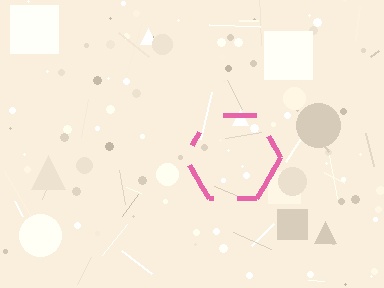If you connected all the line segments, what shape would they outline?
They would outline a hexagon.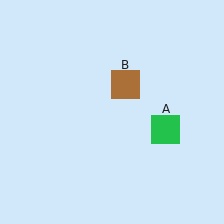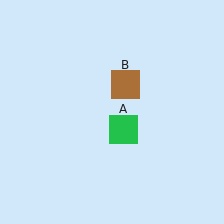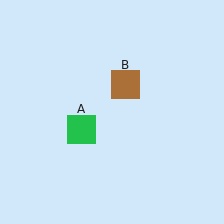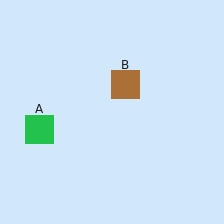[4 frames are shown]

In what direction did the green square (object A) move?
The green square (object A) moved left.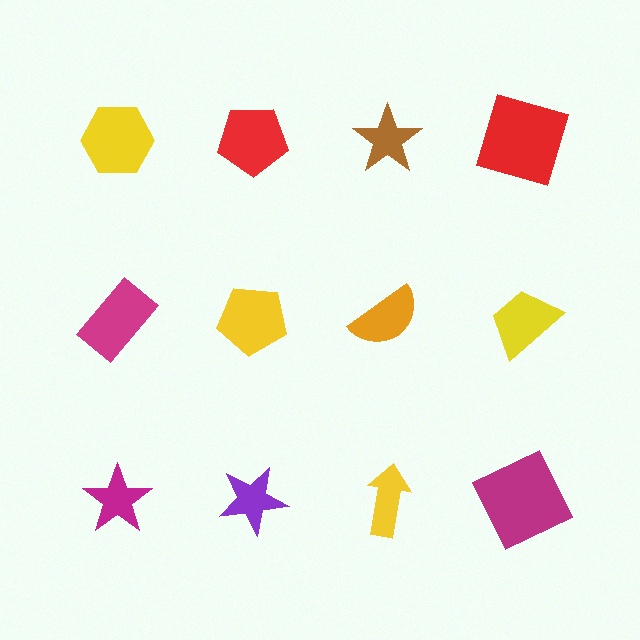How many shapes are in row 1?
4 shapes.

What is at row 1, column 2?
A red pentagon.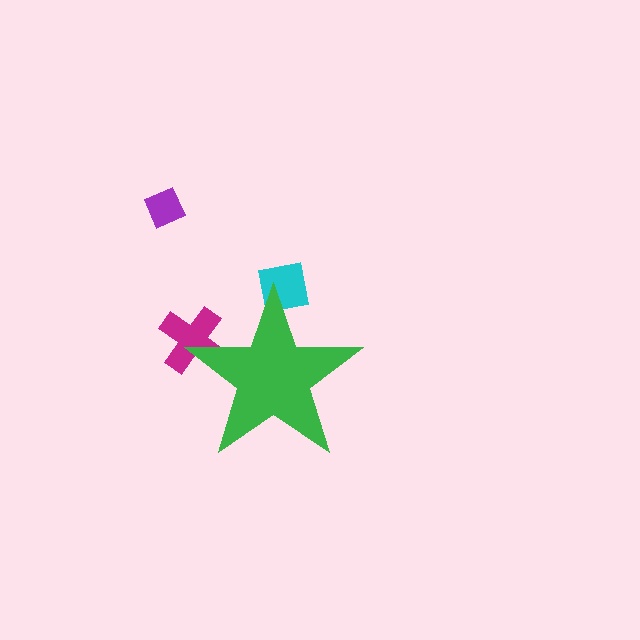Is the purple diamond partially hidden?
No, the purple diamond is fully visible.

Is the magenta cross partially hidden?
Yes, the magenta cross is partially hidden behind the green star.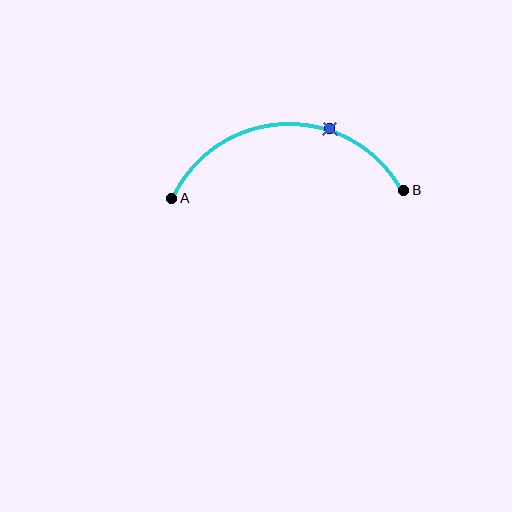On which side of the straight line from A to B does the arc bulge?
The arc bulges above the straight line connecting A and B.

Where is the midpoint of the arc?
The arc midpoint is the point on the curve farthest from the straight line joining A and B. It sits above that line.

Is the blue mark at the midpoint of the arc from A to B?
No. The blue mark lies on the arc but is closer to endpoint B. The arc midpoint would be at the point on the curve equidistant along the arc from both A and B.